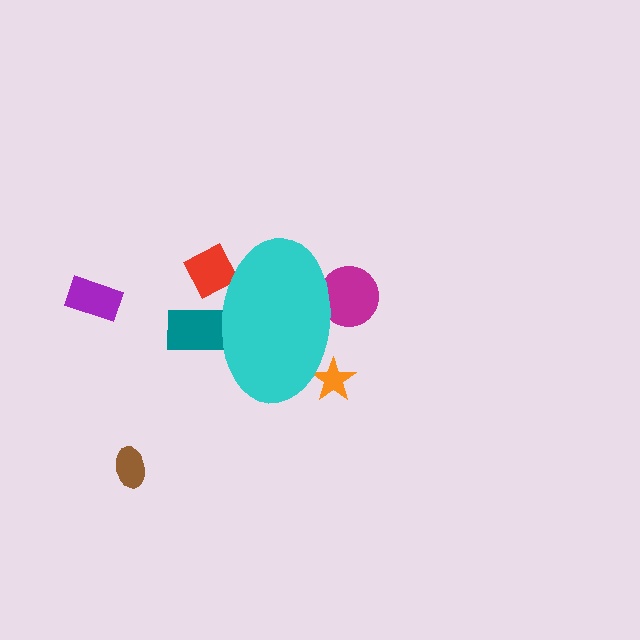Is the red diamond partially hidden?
Yes, the red diamond is partially hidden behind the cyan ellipse.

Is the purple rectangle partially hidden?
No, the purple rectangle is fully visible.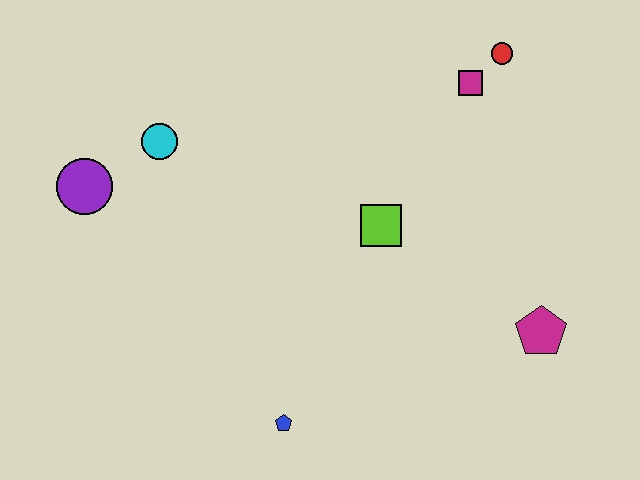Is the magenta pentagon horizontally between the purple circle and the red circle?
No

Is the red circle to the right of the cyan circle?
Yes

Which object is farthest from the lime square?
The purple circle is farthest from the lime square.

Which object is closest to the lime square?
The magenta square is closest to the lime square.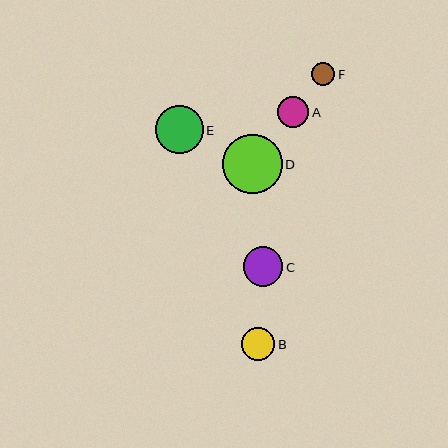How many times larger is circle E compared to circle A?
Circle E is approximately 1.5 times the size of circle A.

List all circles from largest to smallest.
From largest to smallest: D, E, C, B, A, F.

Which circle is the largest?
Circle D is the largest with a size of approximately 60 pixels.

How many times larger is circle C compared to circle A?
Circle C is approximately 1.3 times the size of circle A.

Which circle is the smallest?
Circle F is the smallest with a size of approximately 23 pixels.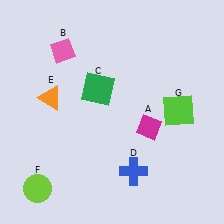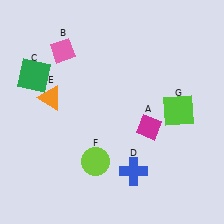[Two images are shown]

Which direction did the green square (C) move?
The green square (C) moved left.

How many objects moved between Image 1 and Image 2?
2 objects moved between the two images.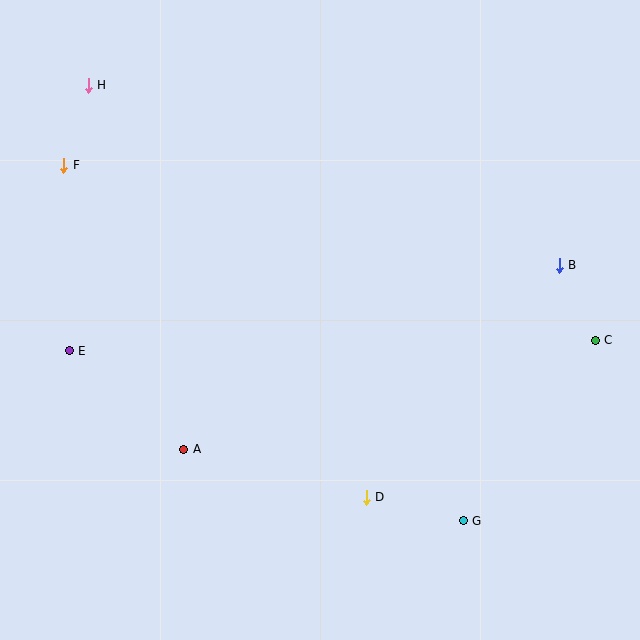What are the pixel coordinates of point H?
Point H is at (88, 85).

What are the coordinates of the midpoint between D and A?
The midpoint between D and A is at (275, 473).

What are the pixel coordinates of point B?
Point B is at (559, 265).